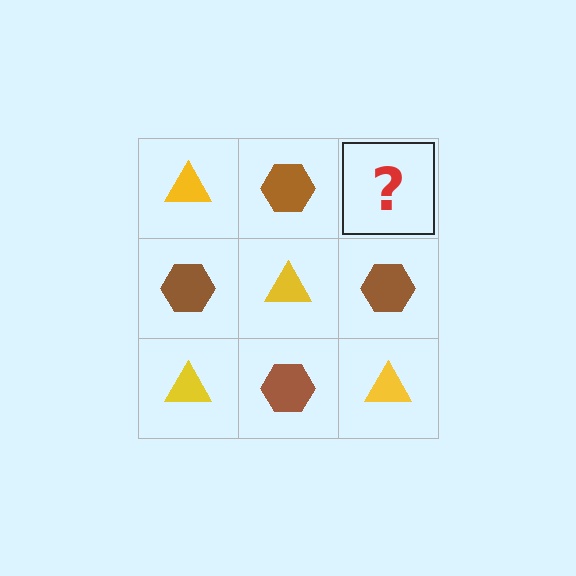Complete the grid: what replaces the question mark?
The question mark should be replaced with a yellow triangle.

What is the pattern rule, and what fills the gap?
The rule is that it alternates yellow triangle and brown hexagon in a checkerboard pattern. The gap should be filled with a yellow triangle.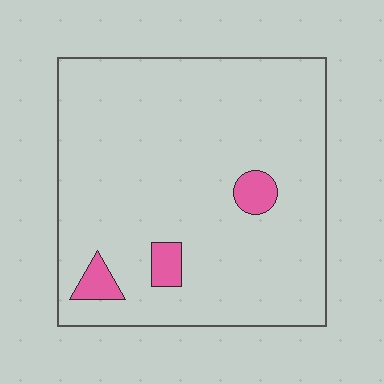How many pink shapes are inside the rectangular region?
3.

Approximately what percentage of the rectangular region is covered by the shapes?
Approximately 5%.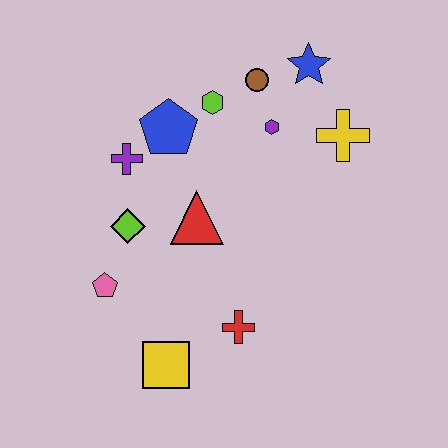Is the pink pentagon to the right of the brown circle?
No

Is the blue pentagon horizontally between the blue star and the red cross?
No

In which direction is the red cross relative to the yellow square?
The red cross is to the right of the yellow square.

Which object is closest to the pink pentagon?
The lime diamond is closest to the pink pentagon.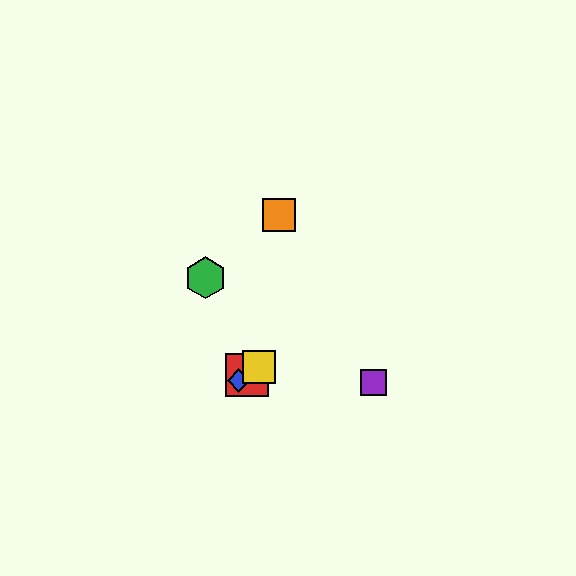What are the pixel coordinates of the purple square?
The purple square is at (373, 383).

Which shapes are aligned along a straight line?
The red square, the blue diamond, the yellow square are aligned along a straight line.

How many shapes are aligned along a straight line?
3 shapes (the red square, the blue diamond, the yellow square) are aligned along a straight line.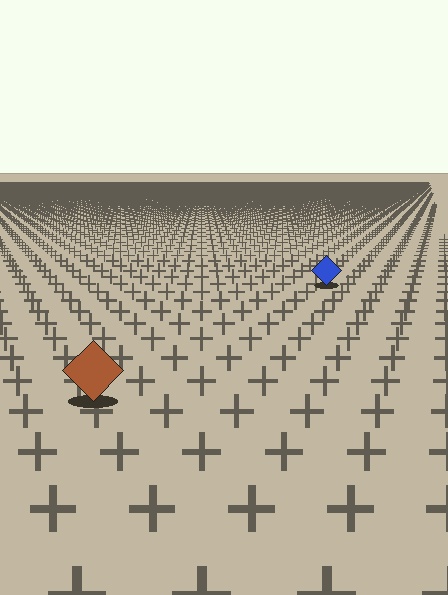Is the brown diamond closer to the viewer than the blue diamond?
Yes. The brown diamond is closer — you can tell from the texture gradient: the ground texture is coarser near it.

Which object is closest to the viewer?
The brown diamond is closest. The texture marks near it are larger and more spread out.